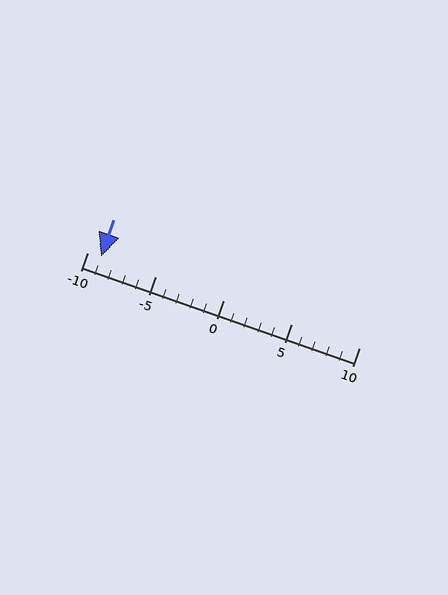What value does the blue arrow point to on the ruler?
The blue arrow points to approximately -9.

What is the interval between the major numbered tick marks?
The major tick marks are spaced 5 units apart.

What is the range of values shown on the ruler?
The ruler shows values from -10 to 10.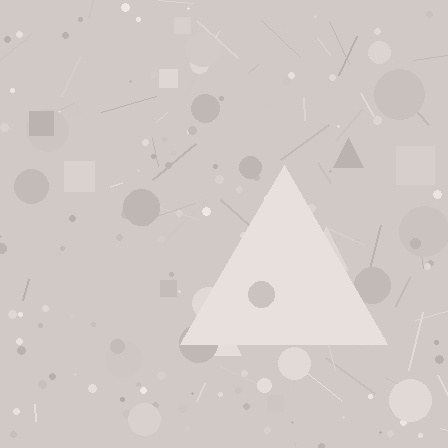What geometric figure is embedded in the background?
A triangle is embedded in the background.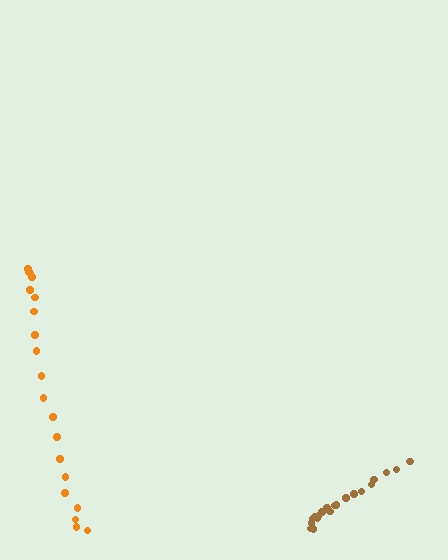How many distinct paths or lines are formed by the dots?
There are 2 distinct paths.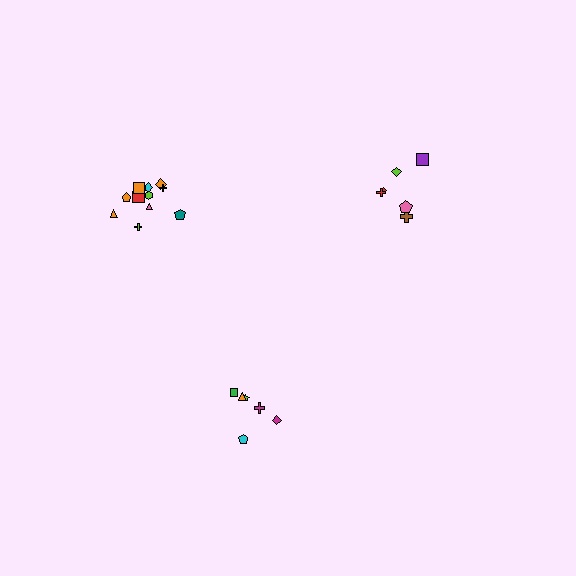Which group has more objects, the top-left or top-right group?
The top-left group.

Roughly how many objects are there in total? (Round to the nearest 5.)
Roughly 25 objects in total.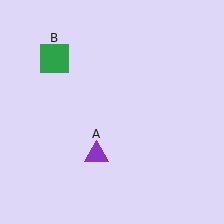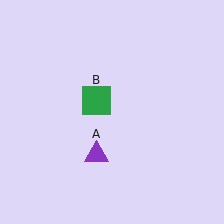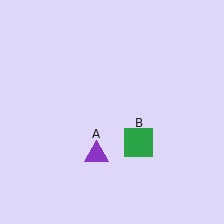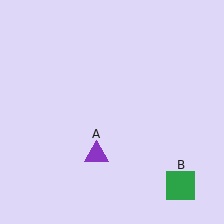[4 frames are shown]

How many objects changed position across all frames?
1 object changed position: green square (object B).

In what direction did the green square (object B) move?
The green square (object B) moved down and to the right.